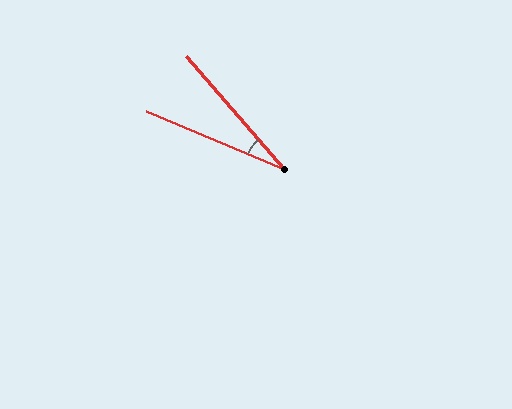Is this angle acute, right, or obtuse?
It is acute.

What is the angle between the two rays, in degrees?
Approximately 26 degrees.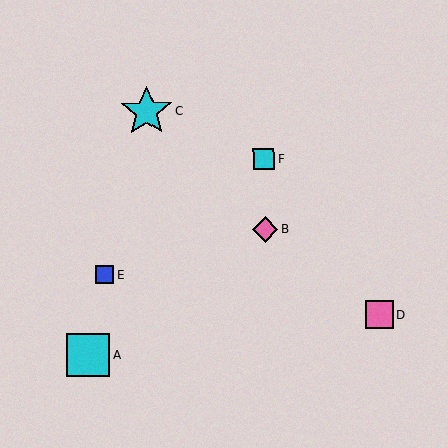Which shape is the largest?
The cyan star (labeled C) is the largest.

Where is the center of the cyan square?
The center of the cyan square is at (88, 355).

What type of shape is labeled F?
Shape F is a cyan square.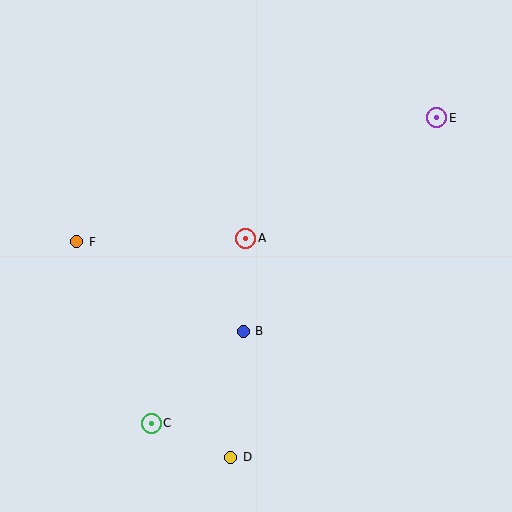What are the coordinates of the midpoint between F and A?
The midpoint between F and A is at (161, 240).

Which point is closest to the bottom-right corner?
Point D is closest to the bottom-right corner.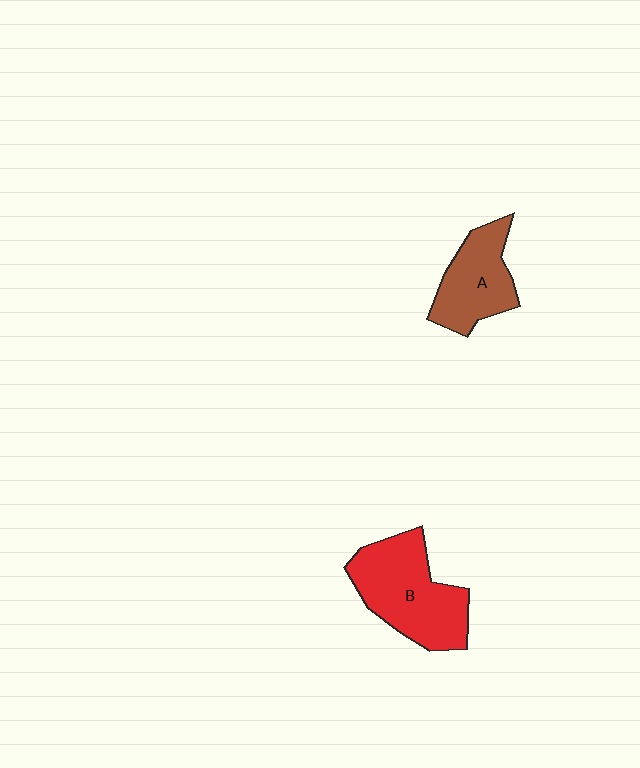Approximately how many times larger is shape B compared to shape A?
Approximately 1.4 times.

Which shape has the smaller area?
Shape A (brown).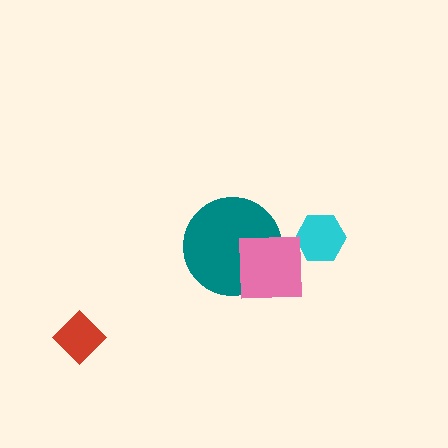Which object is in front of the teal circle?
The pink square is in front of the teal circle.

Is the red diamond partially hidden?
No, no other shape covers it.